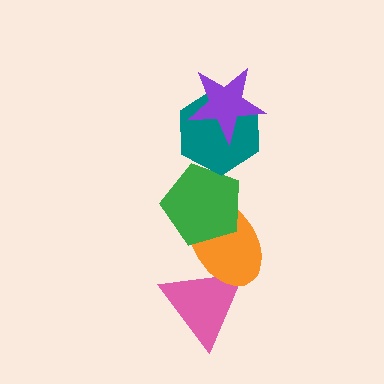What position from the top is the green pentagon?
The green pentagon is 3rd from the top.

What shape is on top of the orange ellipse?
The green pentagon is on top of the orange ellipse.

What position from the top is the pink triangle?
The pink triangle is 5th from the top.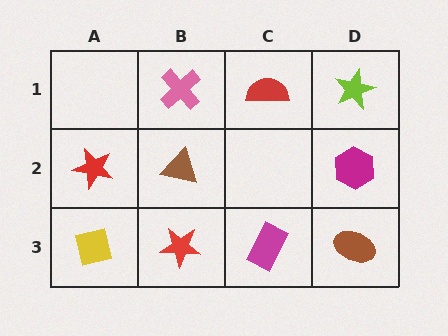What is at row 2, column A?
A red star.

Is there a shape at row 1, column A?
No, that cell is empty.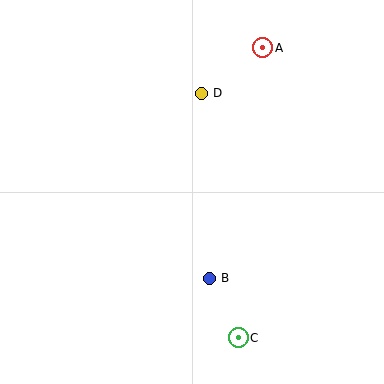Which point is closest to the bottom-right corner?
Point C is closest to the bottom-right corner.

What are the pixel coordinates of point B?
Point B is at (209, 278).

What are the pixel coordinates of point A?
Point A is at (263, 48).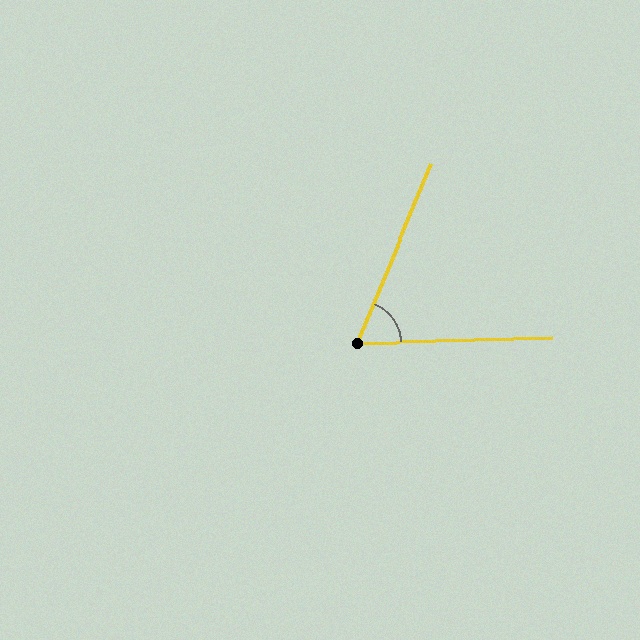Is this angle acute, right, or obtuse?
It is acute.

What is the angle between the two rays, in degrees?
Approximately 66 degrees.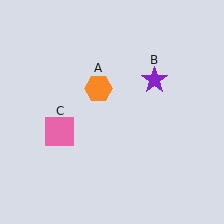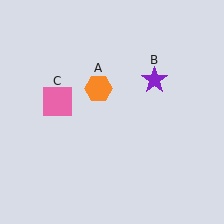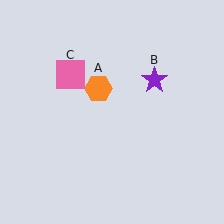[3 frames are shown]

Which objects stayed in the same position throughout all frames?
Orange hexagon (object A) and purple star (object B) remained stationary.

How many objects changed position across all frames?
1 object changed position: pink square (object C).